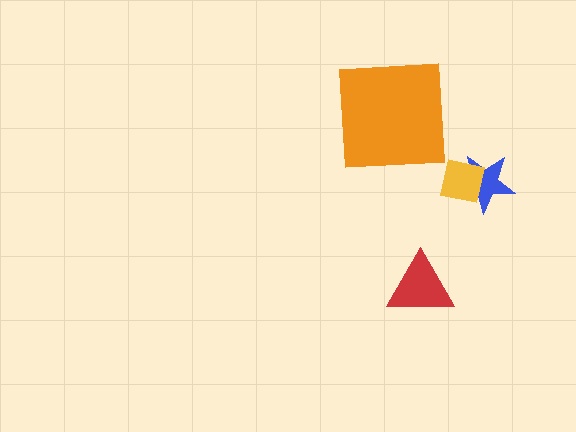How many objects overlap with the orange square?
0 objects overlap with the orange square.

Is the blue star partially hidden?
Yes, it is partially covered by another shape.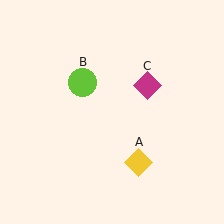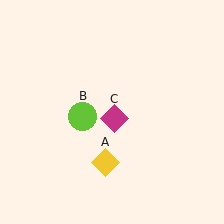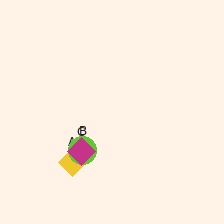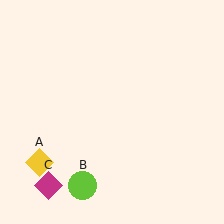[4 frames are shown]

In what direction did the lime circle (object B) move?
The lime circle (object B) moved down.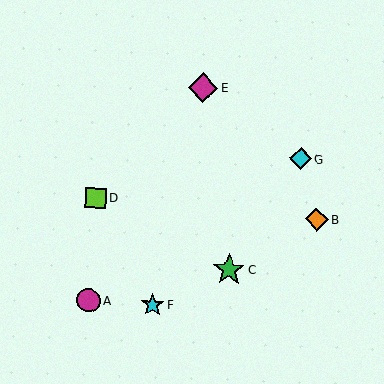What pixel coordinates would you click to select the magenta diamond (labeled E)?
Click at (203, 88) to select the magenta diamond E.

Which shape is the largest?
The green star (labeled C) is the largest.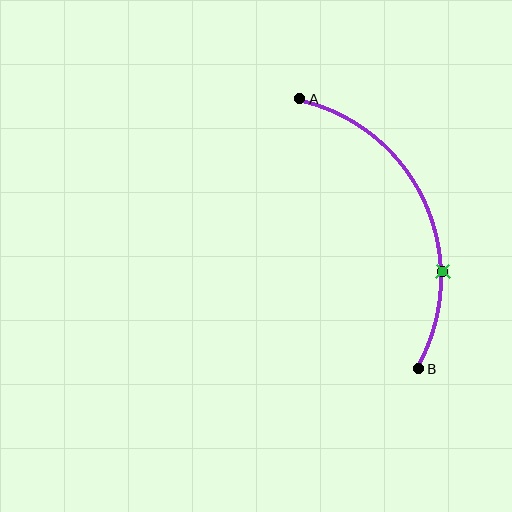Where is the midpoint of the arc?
The arc midpoint is the point on the curve farthest from the straight line joining A and B. It sits to the right of that line.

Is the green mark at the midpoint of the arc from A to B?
No. The green mark lies on the arc but is closer to endpoint B. The arc midpoint would be at the point on the curve equidistant along the arc from both A and B.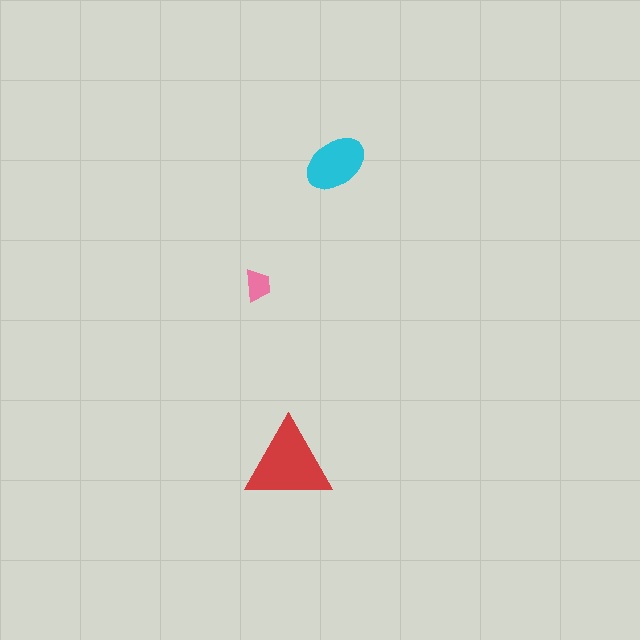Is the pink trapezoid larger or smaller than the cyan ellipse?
Smaller.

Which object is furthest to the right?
The cyan ellipse is rightmost.